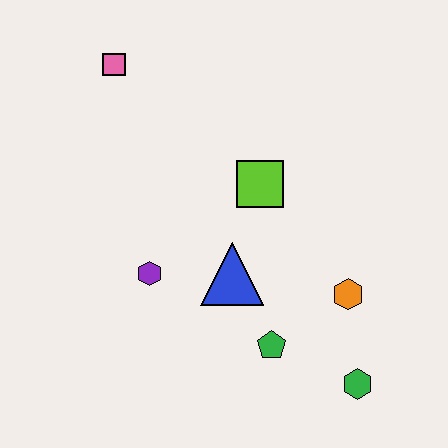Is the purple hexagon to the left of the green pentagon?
Yes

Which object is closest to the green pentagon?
The blue triangle is closest to the green pentagon.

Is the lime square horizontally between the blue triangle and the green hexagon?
Yes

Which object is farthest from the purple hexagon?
The green hexagon is farthest from the purple hexagon.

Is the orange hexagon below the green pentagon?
No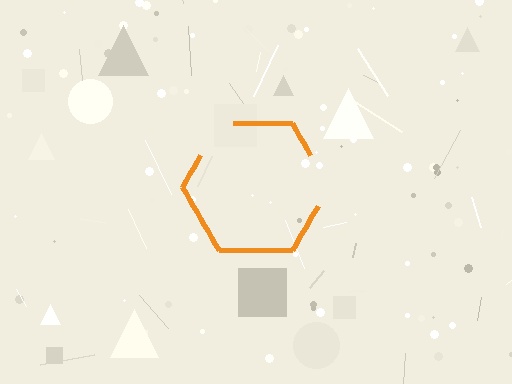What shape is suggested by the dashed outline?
The dashed outline suggests a hexagon.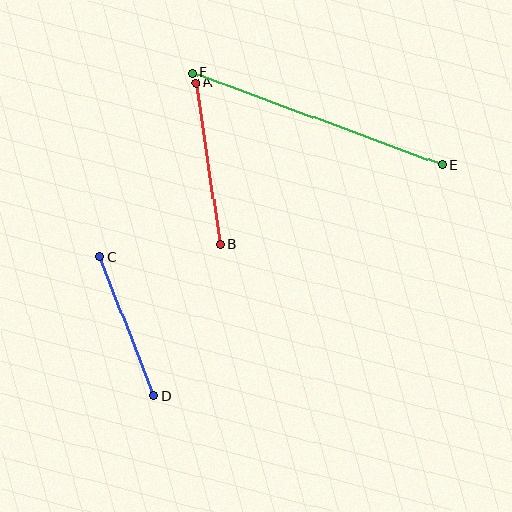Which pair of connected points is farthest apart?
Points E and F are farthest apart.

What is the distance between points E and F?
The distance is approximately 266 pixels.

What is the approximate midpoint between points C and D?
The midpoint is at approximately (127, 326) pixels.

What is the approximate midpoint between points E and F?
The midpoint is at approximately (318, 119) pixels.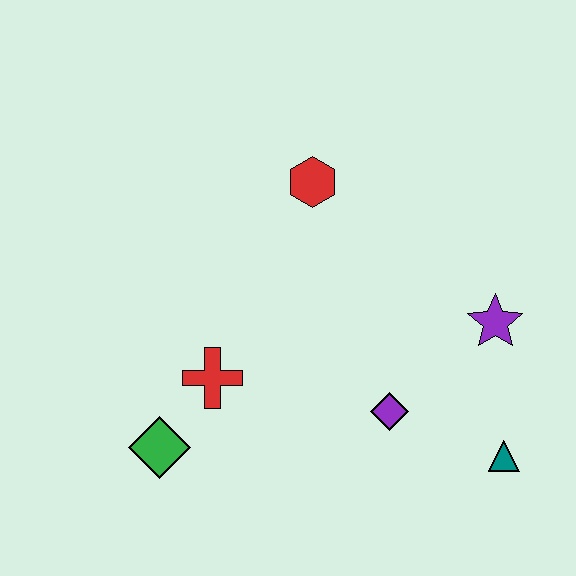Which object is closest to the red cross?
The green diamond is closest to the red cross.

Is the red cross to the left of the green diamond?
No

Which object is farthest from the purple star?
The green diamond is farthest from the purple star.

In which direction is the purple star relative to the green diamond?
The purple star is to the right of the green diamond.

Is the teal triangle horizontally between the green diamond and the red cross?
No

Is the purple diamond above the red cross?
No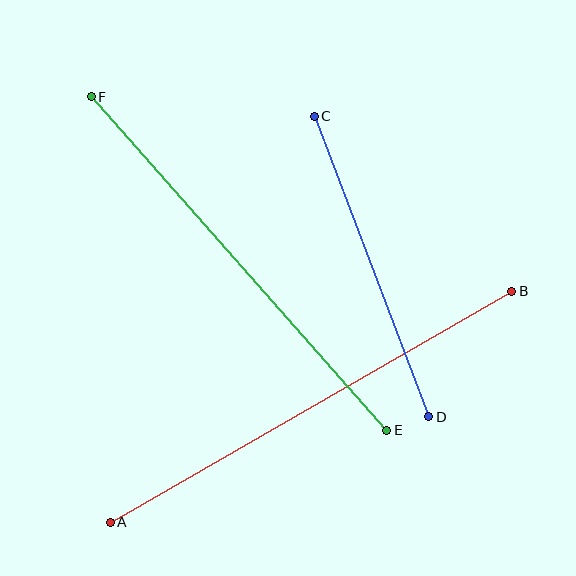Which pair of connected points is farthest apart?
Points A and B are farthest apart.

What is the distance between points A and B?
The distance is approximately 464 pixels.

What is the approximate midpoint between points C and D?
The midpoint is at approximately (371, 266) pixels.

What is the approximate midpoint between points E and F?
The midpoint is at approximately (239, 263) pixels.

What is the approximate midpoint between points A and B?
The midpoint is at approximately (311, 407) pixels.